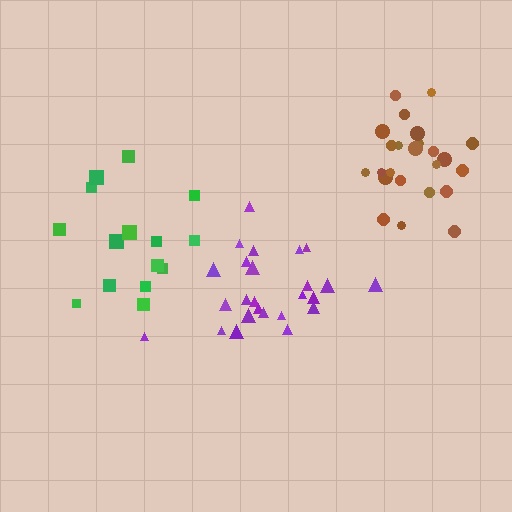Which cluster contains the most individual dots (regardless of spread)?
Purple (25).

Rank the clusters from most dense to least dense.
brown, purple, green.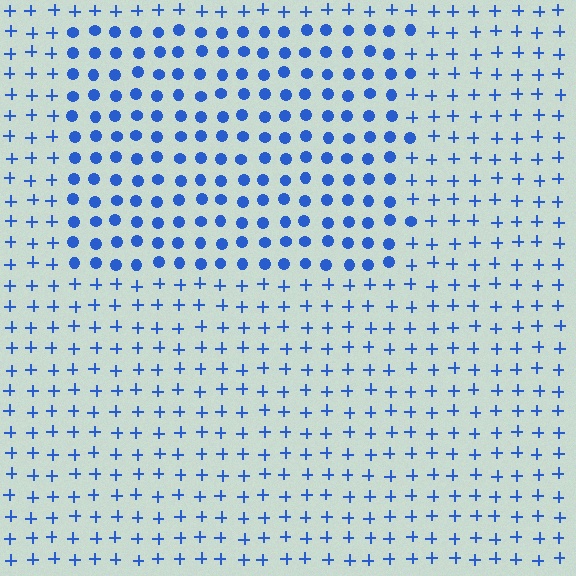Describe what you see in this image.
The image is filled with small blue elements arranged in a uniform grid. A rectangle-shaped region contains circles, while the surrounding area contains plus signs. The boundary is defined purely by the change in element shape.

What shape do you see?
I see a rectangle.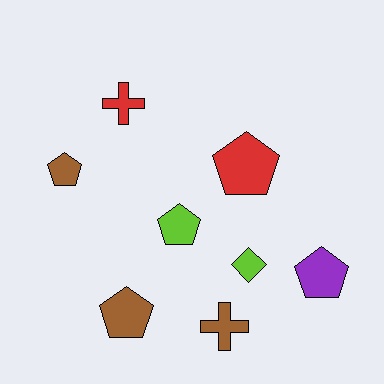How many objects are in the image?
There are 8 objects.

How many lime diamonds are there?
There is 1 lime diamond.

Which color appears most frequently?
Brown, with 3 objects.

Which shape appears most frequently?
Pentagon, with 5 objects.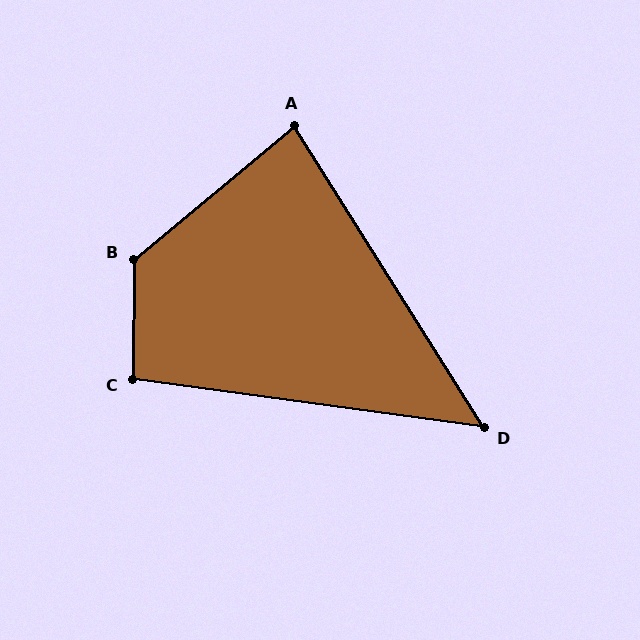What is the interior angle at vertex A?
Approximately 82 degrees (acute).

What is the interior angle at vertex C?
Approximately 98 degrees (obtuse).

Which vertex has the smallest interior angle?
D, at approximately 50 degrees.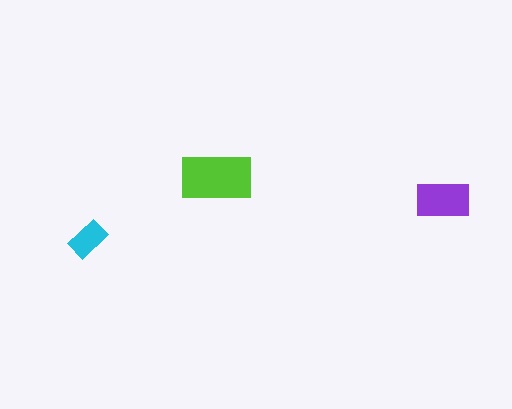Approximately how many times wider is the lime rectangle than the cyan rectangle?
About 2 times wider.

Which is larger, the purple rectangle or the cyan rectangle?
The purple one.